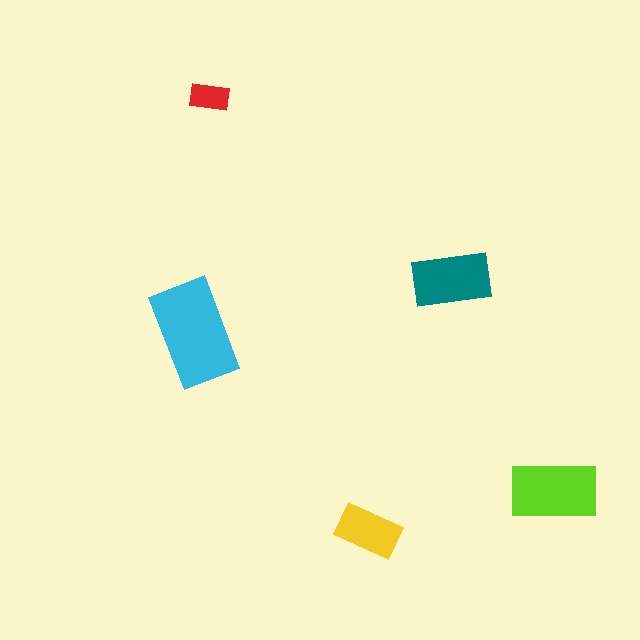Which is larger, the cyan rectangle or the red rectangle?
The cyan one.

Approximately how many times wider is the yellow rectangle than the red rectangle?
About 1.5 times wider.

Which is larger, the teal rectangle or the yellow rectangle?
The teal one.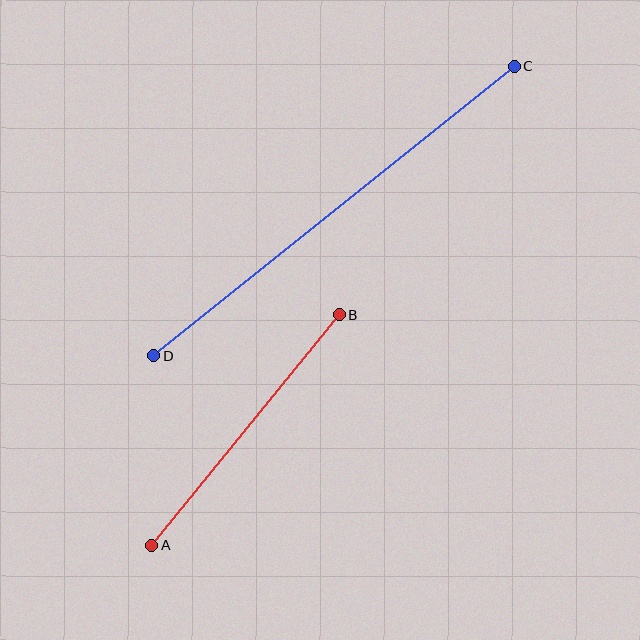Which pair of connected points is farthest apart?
Points C and D are farthest apart.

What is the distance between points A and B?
The distance is approximately 297 pixels.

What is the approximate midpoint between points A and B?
The midpoint is at approximately (245, 430) pixels.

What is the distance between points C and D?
The distance is approximately 462 pixels.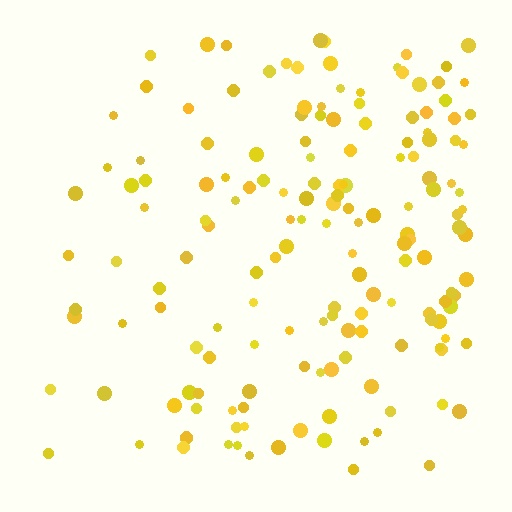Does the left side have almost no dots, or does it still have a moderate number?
Still a moderate number, just noticeably fewer than the right.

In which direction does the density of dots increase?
From left to right, with the right side densest.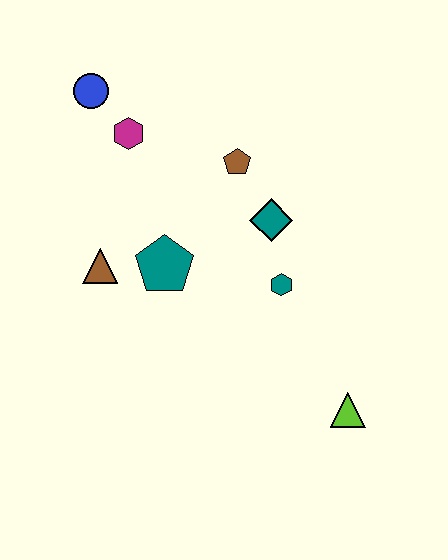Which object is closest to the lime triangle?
The teal hexagon is closest to the lime triangle.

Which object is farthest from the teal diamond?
The blue circle is farthest from the teal diamond.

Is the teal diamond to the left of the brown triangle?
No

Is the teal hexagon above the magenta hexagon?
No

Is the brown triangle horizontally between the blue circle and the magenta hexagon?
Yes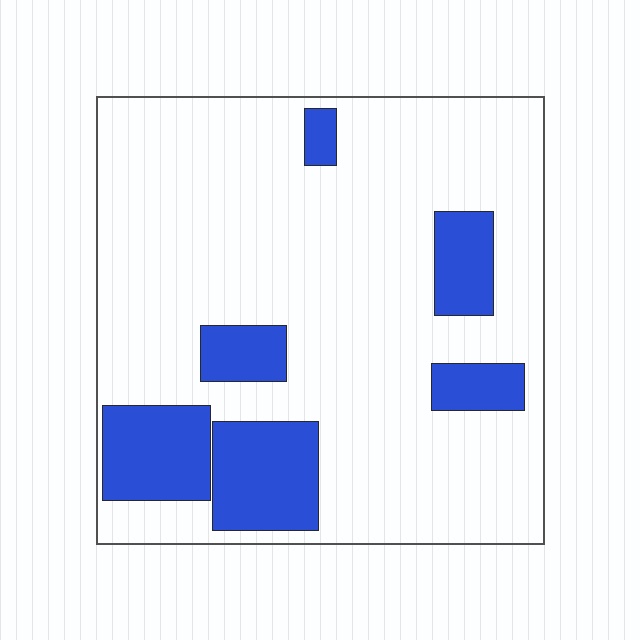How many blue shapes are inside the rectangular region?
6.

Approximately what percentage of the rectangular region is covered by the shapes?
Approximately 20%.